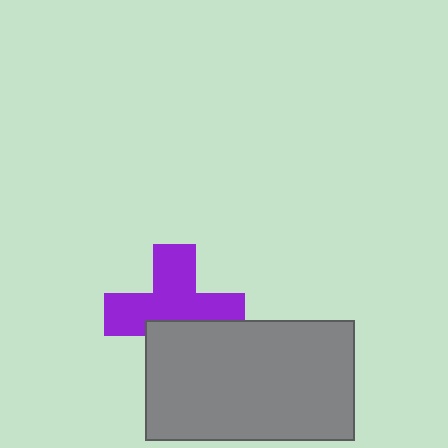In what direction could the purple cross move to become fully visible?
The purple cross could move up. That would shift it out from behind the gray rectangle entirely.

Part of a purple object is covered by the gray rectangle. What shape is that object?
It is a cross.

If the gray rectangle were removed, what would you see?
You would see the complete purple cross.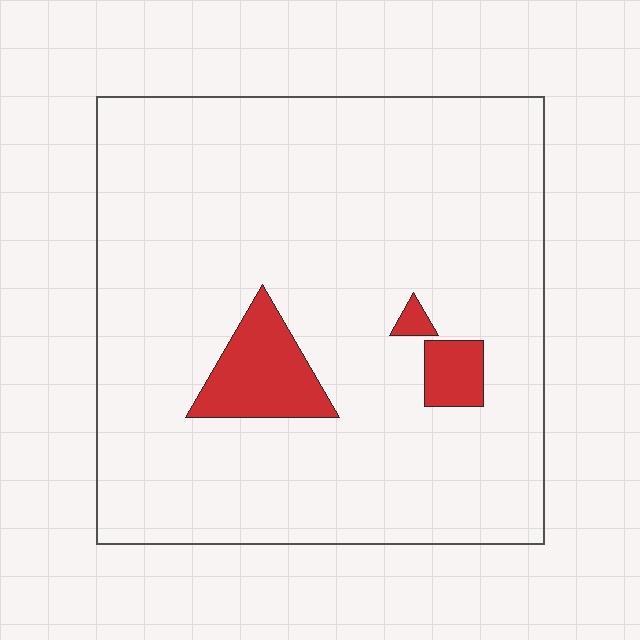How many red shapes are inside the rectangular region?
3.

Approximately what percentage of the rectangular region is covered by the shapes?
Approximately 10%.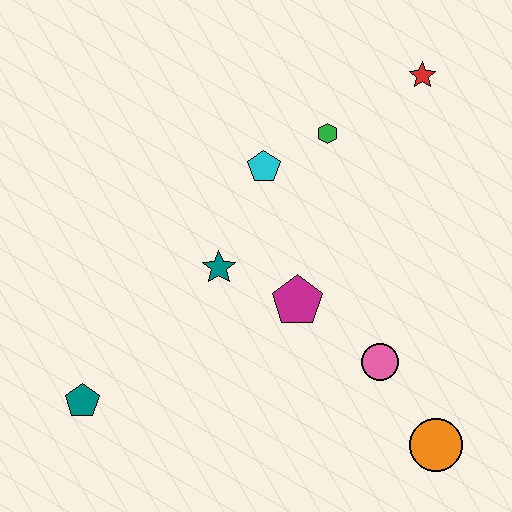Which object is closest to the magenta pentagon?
The teal star is closest to the magenta pentagon.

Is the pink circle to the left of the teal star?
No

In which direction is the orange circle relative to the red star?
The orange circle is below the red star.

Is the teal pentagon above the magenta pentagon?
No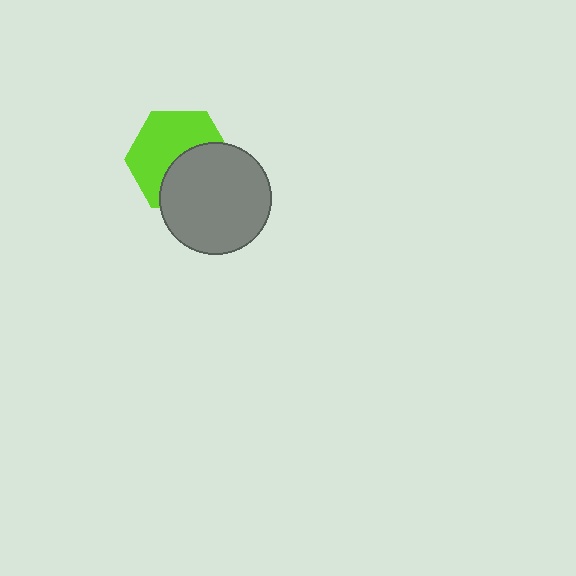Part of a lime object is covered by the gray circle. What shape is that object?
It is a hexagon.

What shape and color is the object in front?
The object in front is a gray circle.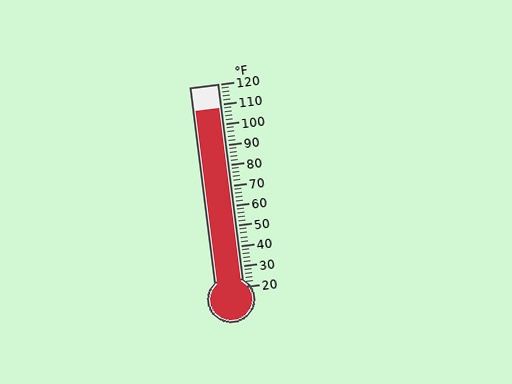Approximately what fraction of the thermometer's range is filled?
The thermometer is filled to approximately 90% of its range.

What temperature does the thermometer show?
The thermometer shows approximately 108°F.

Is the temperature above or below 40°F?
The temperature is above 40°F.